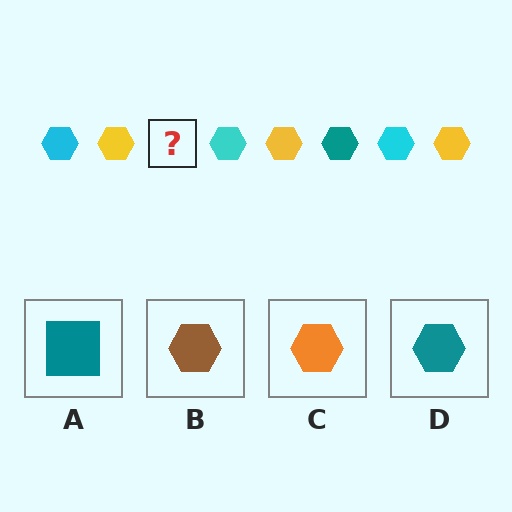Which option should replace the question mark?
Option D.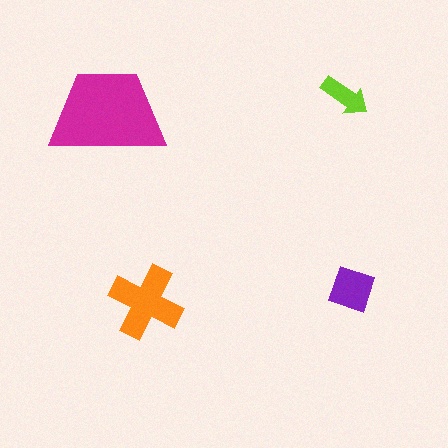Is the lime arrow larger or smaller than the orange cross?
Smaller.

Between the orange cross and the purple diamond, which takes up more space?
The orange cross.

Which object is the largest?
The magenta trapezoid.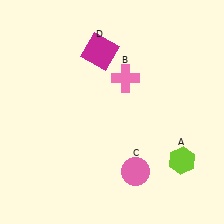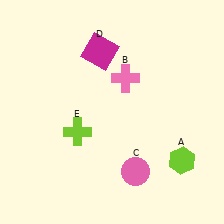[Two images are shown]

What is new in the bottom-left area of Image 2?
A lime cross (E) was added in the bottom-left area of Image 2.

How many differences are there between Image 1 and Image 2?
There is 1 difference between the two images.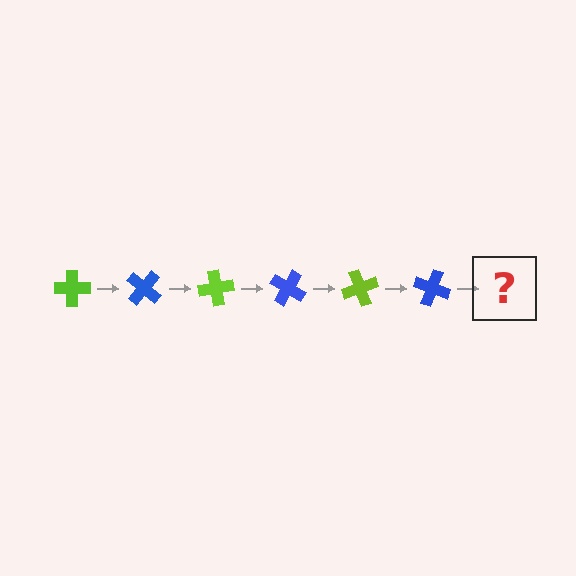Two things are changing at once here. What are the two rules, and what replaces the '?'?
The two rules are that it rotates 40 degrees each step and the color cycles through lime and blue. The '?' should be a lime cross, rotated 240 degrees from the start.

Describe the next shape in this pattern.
It should be a lime cross, rotated 240 degrees from the start.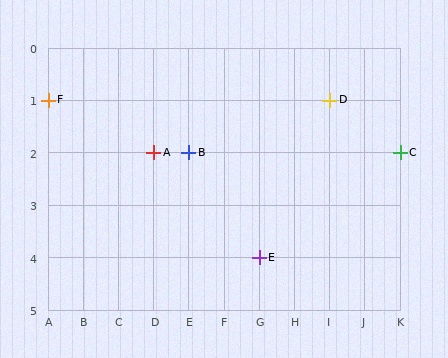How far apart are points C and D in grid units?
Points C and D are 2 columns and 1 row apart (about 2.2 grid units diagonally).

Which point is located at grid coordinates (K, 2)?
Point C is at (K, 2).